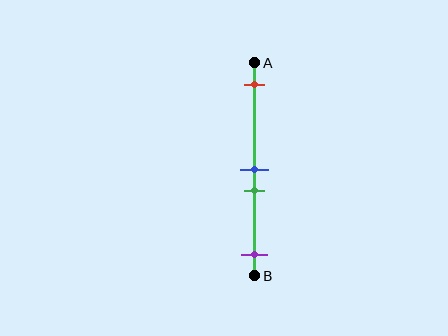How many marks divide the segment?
There are 4 marks dividing the segment.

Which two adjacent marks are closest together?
The blue and green marks are the closest adjacent pair.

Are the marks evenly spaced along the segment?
No, the marks are not evenly spaced.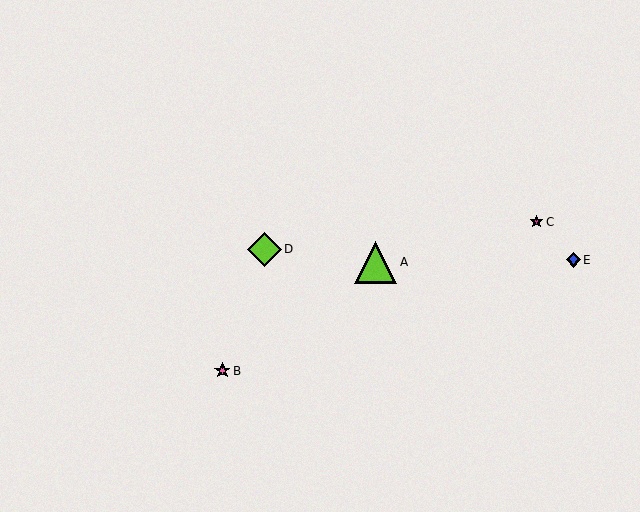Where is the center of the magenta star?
The center of the magenta star is at (536, 222).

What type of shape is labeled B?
Shape B is a pink star.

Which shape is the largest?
The lime triangle (labeled A) is the largest.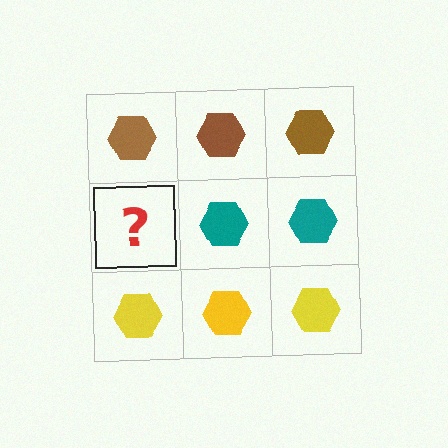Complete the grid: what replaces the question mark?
The question mark should be replaced with a teal hexagon.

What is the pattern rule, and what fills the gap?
The rule is that each row has a consistent color. The gap should be filled with a teal hexagon.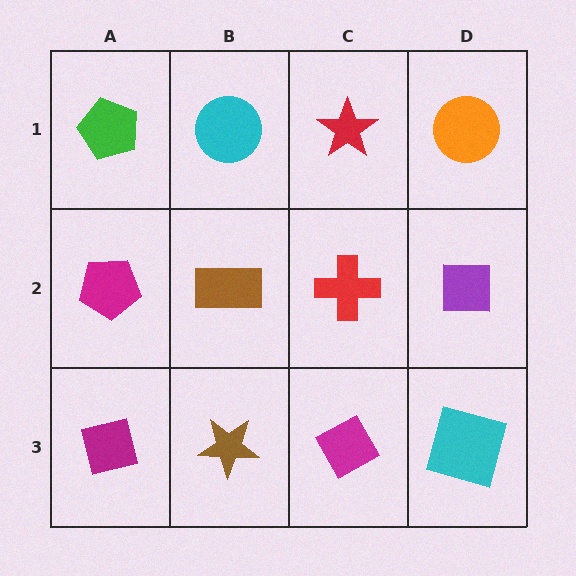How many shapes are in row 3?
4 shapes.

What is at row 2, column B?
A brown rectangle.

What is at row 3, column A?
A magenta square.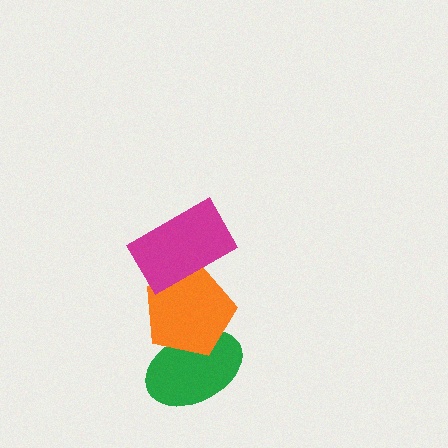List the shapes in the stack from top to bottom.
From top to bottom: the magenta rectangle, the orange pentagon, the green ellipse.